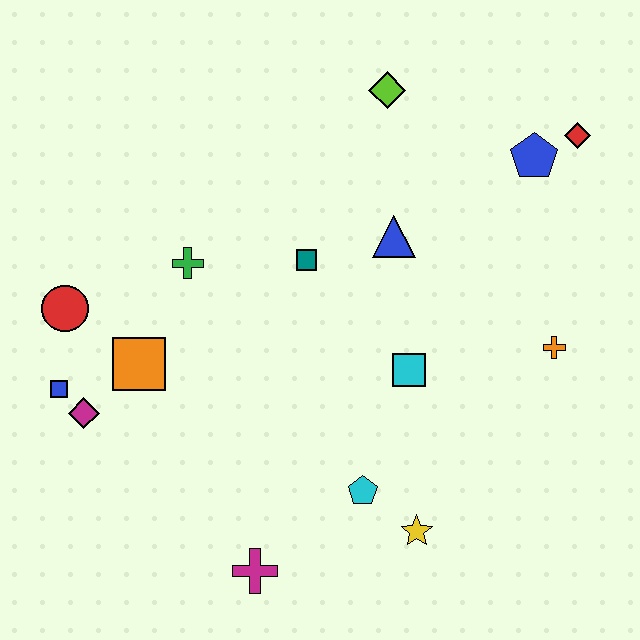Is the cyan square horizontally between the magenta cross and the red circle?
No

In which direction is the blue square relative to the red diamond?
The blue square is to the left of the red diamond.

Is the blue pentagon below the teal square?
No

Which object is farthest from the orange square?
The red diamond is farthest from the orange square.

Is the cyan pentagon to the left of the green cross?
No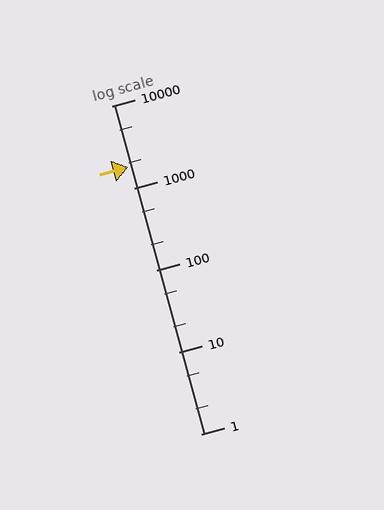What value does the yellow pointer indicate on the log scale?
The pointer indicates approximately 1800.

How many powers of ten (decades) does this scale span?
The scale spans 4 decades, from 1 to 10000.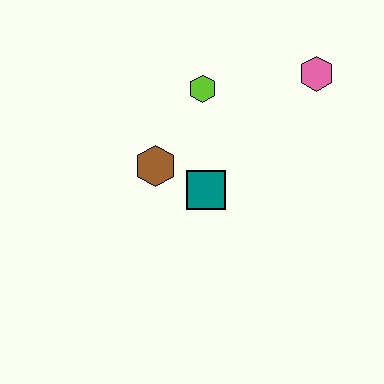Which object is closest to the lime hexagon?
The brown hexagon is closest to the lime hexagon.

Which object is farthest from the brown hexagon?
The pink hexagon is farthest from the brown hexagon.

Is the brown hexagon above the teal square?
Yes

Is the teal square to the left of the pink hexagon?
Yes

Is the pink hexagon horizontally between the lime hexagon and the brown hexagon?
No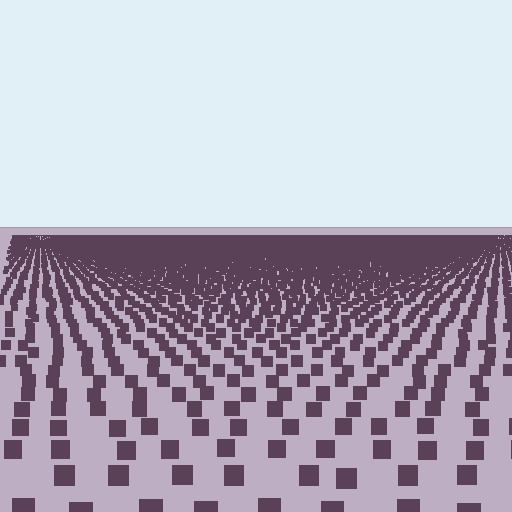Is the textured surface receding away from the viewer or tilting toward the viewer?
The surface is receding away from the viewer. Texture elements get smaller and denser toward the top.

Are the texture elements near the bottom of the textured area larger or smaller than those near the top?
Larger. Near the bottom, elements are closer to the viewer and appear at a bigger on-screen size.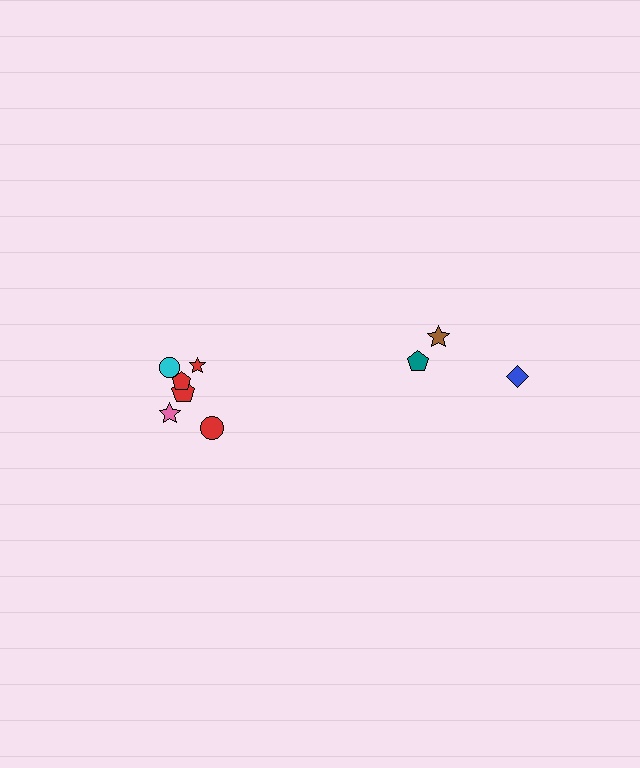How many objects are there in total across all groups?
There are 9 objects.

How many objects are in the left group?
There are 6 objects.